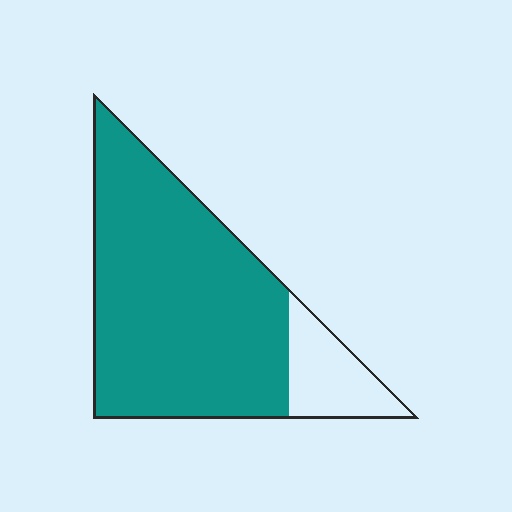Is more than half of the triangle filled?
Yes.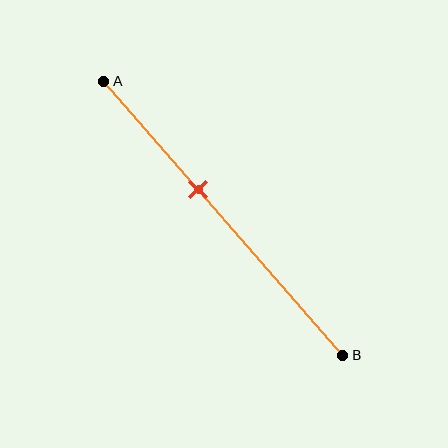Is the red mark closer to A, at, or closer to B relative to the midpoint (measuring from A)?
The red mark is closer to point A than the midpoint of segment AB.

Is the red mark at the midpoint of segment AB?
No, the mark is at about 40% from A, not at the 50% midpoint.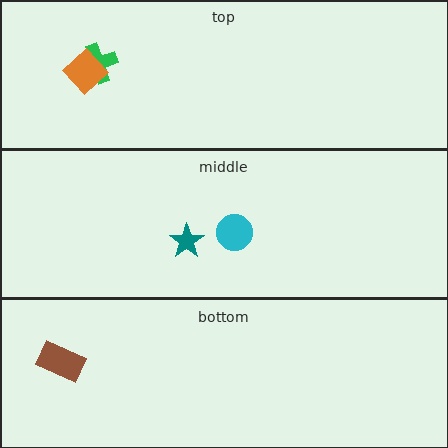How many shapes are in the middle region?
2.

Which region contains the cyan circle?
The middle region.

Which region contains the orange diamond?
The top region.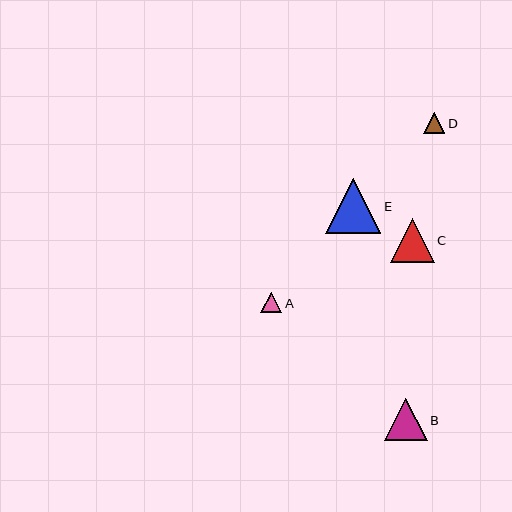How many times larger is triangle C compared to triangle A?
Triangle C is approximately 2.1 times the size of triangle A.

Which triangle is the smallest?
Triangle A is the smallest with a size of approximately 21 pixels.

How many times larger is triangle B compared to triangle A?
Triangle B is approximately 2.0 times the size of triangle A.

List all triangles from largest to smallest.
From largest to smallest: E, C, B, D, A.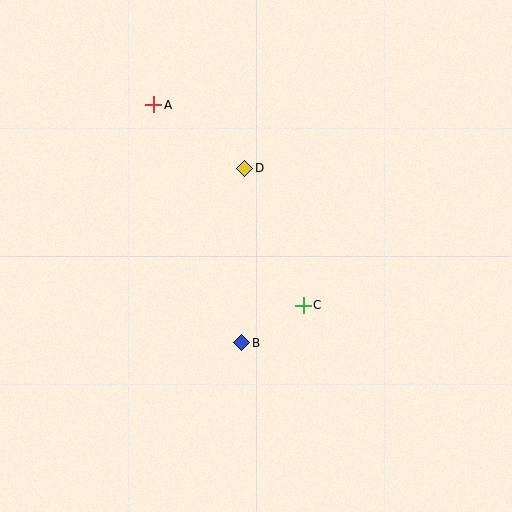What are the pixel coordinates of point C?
Point C is at (303, 305).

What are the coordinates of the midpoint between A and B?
The midpoint between A and B is at (198, 224).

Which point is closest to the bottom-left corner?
Point B is closest to the bottom-left corner.